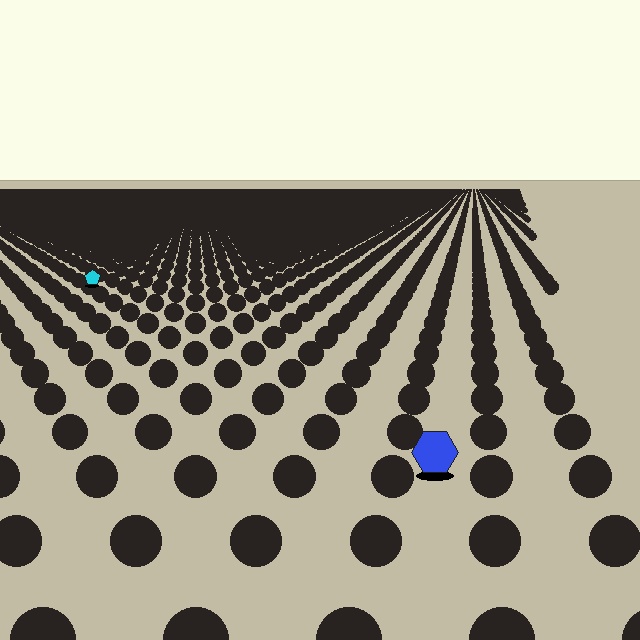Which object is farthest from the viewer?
The cyan pentagon is farthest from the viewer. It appears smaller and the ground texture around it is denser.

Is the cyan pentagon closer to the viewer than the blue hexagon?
No. The blue hexagon is closer — you can tell from the texture gradient: the ground texture is coarser near it.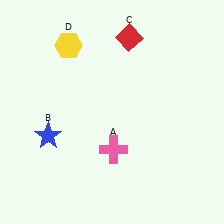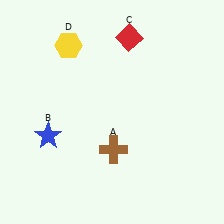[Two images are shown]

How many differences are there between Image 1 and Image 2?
There is 1 difference between the two images.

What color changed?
The cross (A) changed from pink in Image 1 to brown in Image 2.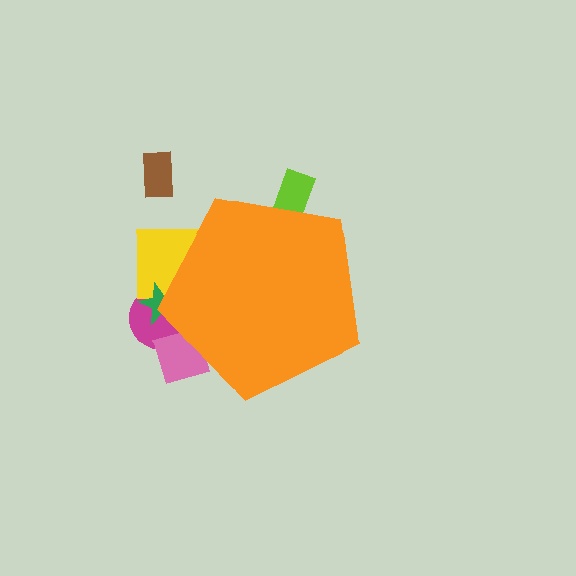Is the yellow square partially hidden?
Yes, the yellow square is partially hidden behind the orange pentagon.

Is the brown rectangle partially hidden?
No, the brown rectangle is fully visible.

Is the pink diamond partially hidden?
Yes, the pink diamond is partially hidden behind the orange pentagon.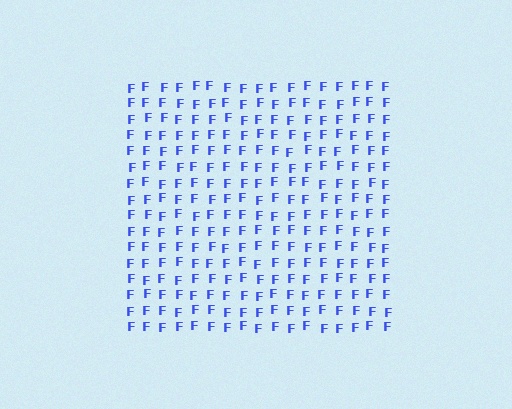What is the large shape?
The large shape is a square.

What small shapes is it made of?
It is made of small letter F's.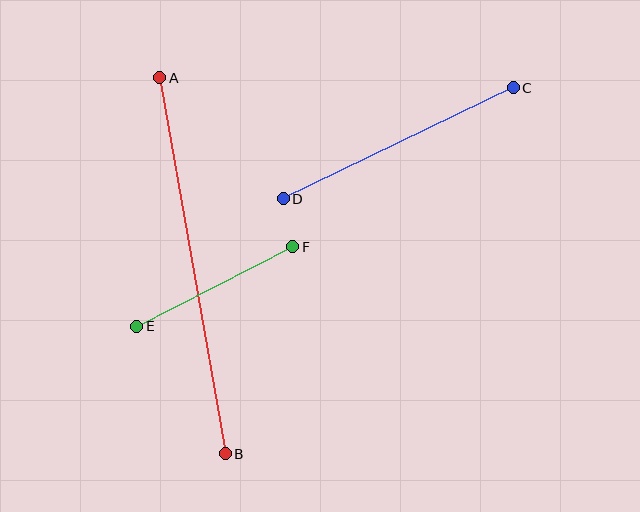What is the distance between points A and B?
The distance is approximately 382 pixels.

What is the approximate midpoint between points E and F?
The midpoint is at approximately (215, 286) pixels.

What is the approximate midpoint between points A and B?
The midpoint is at approximately (193, 266) pixels.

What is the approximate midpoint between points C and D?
The midpoint is at approximately (398, 143) pixels.